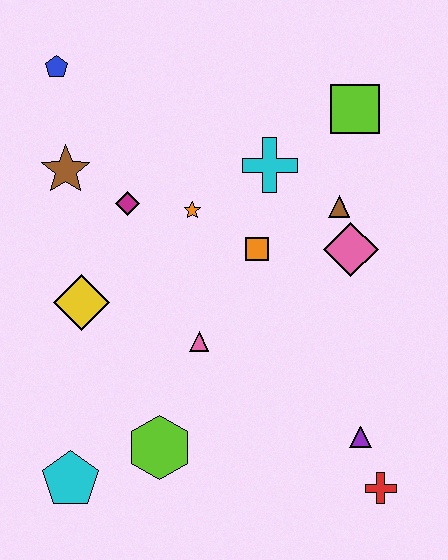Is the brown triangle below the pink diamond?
No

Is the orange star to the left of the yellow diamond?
No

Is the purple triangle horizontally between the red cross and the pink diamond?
Yes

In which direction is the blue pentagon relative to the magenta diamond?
The blue pentagon is above the magenta diamond.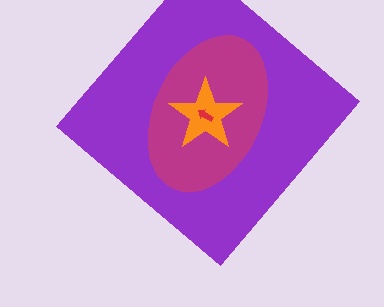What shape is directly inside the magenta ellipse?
The orange star.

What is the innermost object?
The red arrow.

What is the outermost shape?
The purple diamond.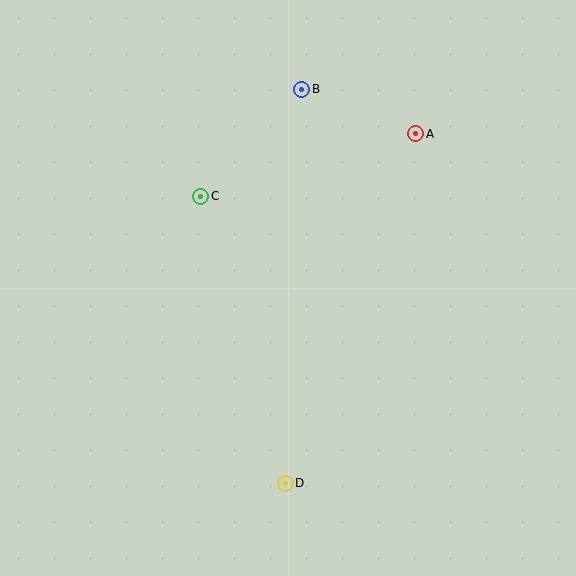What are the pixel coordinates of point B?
Point B is at (302, 89).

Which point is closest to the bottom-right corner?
Point D is closest to the bottom-right corner.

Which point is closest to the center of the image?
Point C at (201, 196) is closest to the center.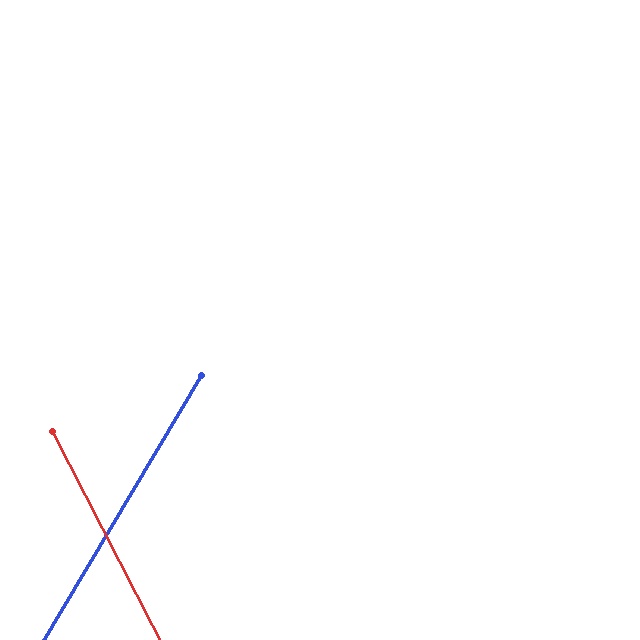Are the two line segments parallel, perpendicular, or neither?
Neither parallel nor perpendicular — they differ by about 58°.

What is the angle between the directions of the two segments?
Approximately 58 degrees.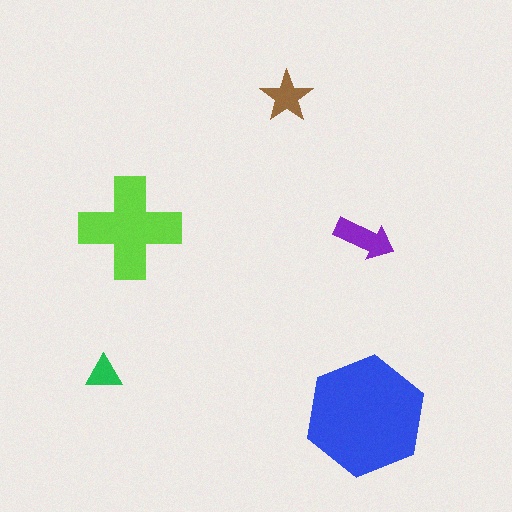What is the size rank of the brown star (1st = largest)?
4th.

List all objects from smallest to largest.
The green triangle, the brown star, the purple arrow, the lime cross, the blue hexagon.